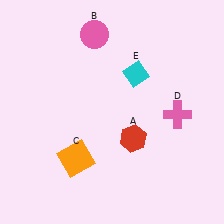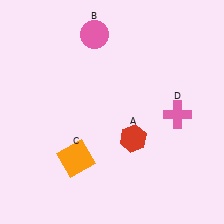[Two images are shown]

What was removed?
The cyan diamond (E) was removed in Image 2.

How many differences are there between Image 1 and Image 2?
There is 1 difference between the two images.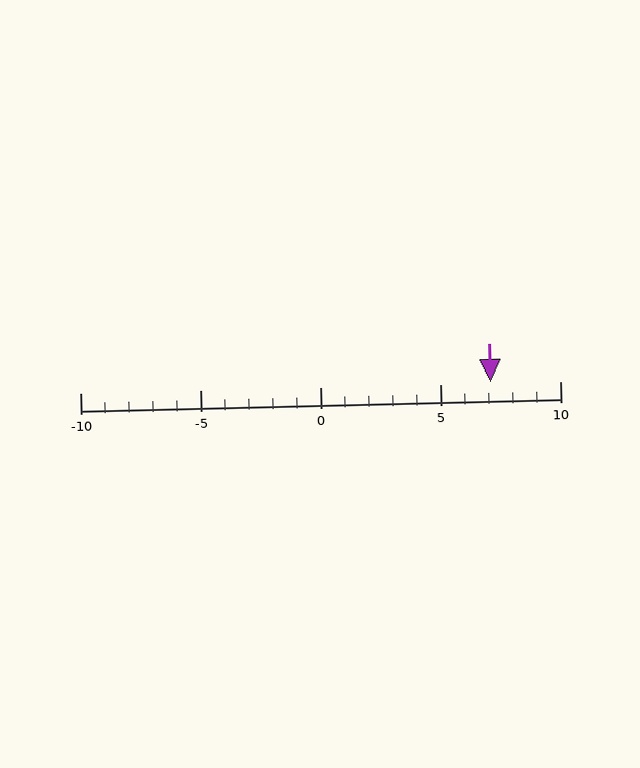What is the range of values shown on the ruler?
The ruler shows values from -10 to 10.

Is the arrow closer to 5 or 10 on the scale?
The arrow is closer to 5.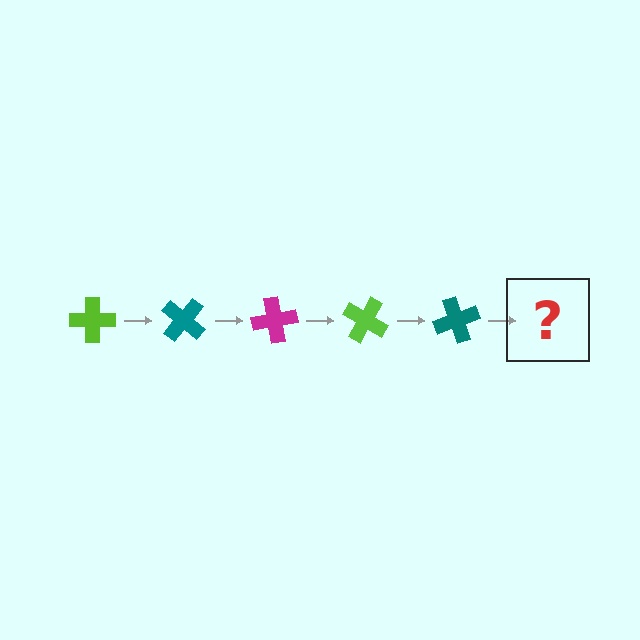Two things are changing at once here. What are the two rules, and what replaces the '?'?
The two rules are that it rotates 40 degrees each step and the color cycles through lime, teal, and magenta. The '?' should be a magenta cross, rotated 200 degrees from the start.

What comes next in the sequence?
The next element should be a magenta cross, rotated 200 degrees from the start.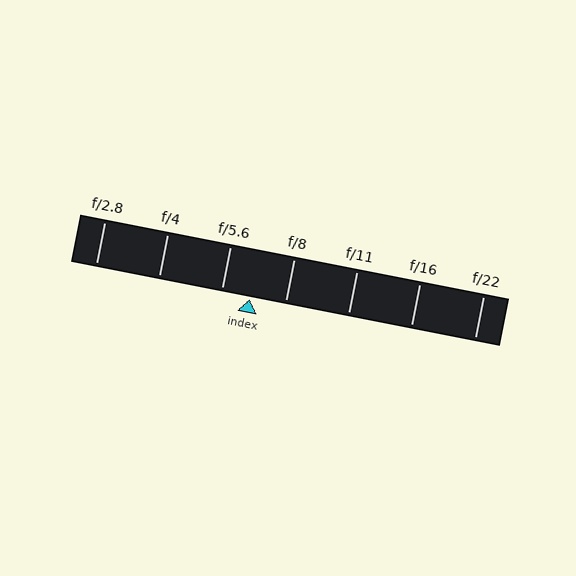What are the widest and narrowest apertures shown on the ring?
The widest aperture shown is f/2.8 and the narrowest is f/22.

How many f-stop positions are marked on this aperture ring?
There are 7 f-stop positions marked.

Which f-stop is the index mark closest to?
The index mark is closest to f/5.6.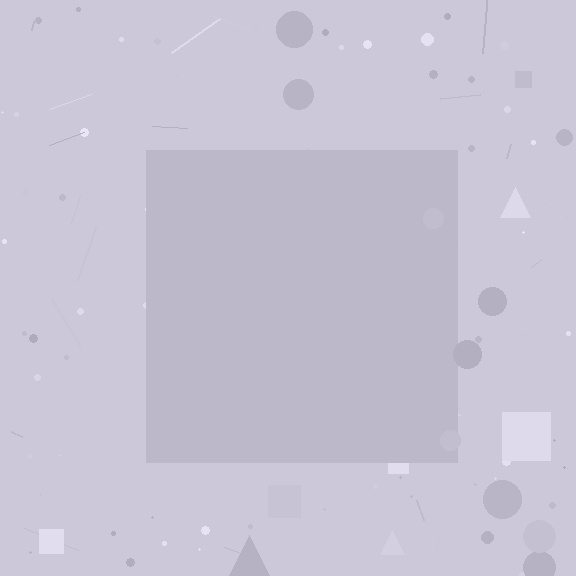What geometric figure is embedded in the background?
A square is embedded in the background.